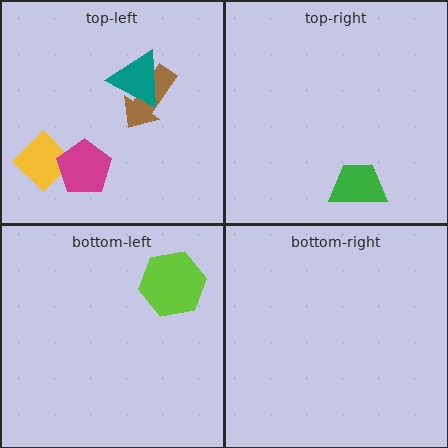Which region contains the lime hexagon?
The bottom-left region.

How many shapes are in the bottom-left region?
1.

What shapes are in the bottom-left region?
The lime hexagon.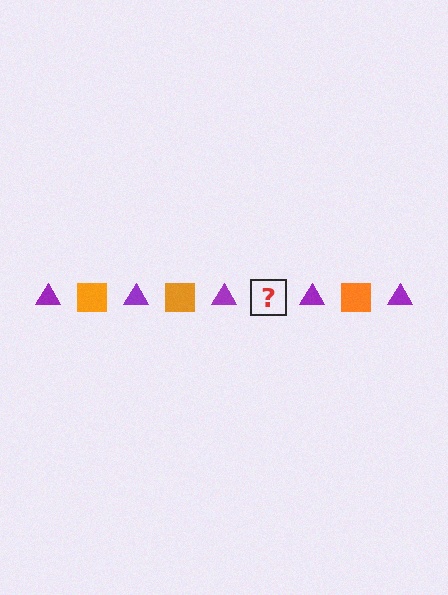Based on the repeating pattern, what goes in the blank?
The blank should be an orange square.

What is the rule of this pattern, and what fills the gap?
The rule is that the pattern alternates between purple triangle and orange square. The gap should be filled with an orange square.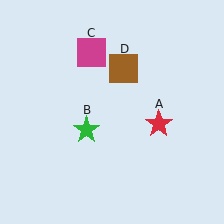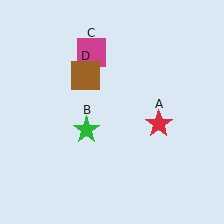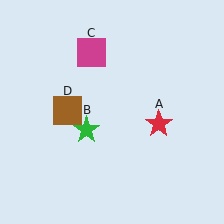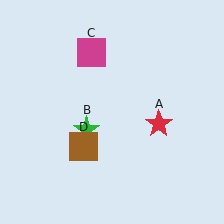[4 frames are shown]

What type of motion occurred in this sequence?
The brown square (object D) rotated counterclockwise around the center of the scene.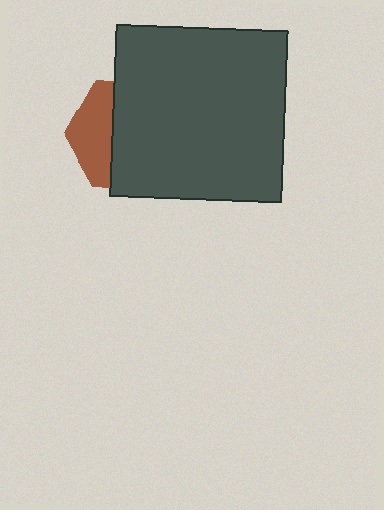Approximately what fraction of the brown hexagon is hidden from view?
Roughly 64% of the brown hexagon is hidden behind the dark gray square.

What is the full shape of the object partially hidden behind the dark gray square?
The partially hidden object is a brown hexagon.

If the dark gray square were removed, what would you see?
You would see the complete brown hexagon.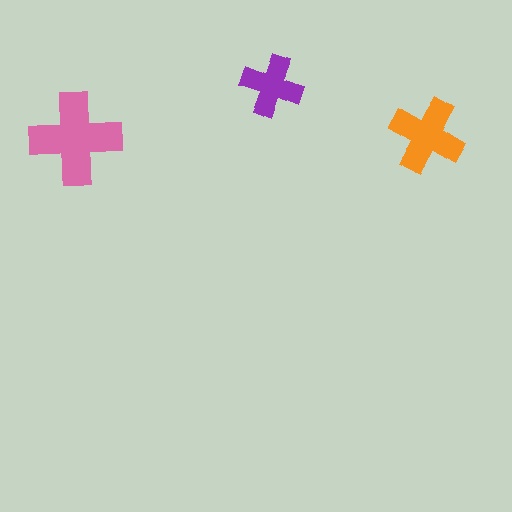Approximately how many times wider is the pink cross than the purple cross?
About 1.5 times wider.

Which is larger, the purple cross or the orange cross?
The orange one.